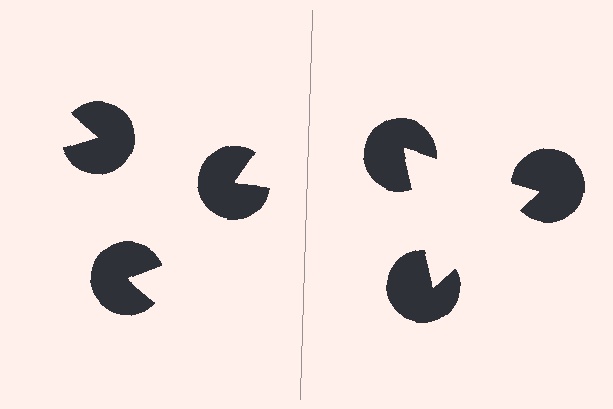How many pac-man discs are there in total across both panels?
6 — 3 on each side.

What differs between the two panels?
The pac-man discs are positioned identically on both sides; only the wedge orientations differ. On the right they align to a triangle; on the left they are misaligned.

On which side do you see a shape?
An illusory triangle appears on the right side. On the left side the wedge cuts are rotated, so no coherent shape forms.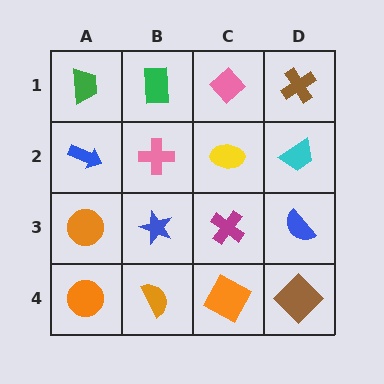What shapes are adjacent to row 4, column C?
A magenta cross (row 3, column C), an orange semicircle (row 4, column B), a brown diamond (row 4, column D).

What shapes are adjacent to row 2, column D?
A brown cross (row 1, column D), a blue semicircle (row 3, column D), a yellow ellipse (row 2, column C).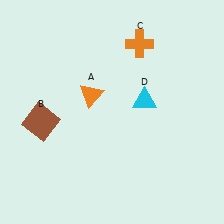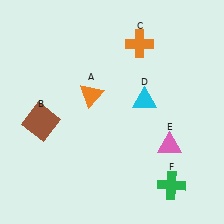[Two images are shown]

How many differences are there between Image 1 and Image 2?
There are 2 differences between the two images.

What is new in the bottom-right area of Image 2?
A green cross (F) was added in the bottom-right area of Image 2.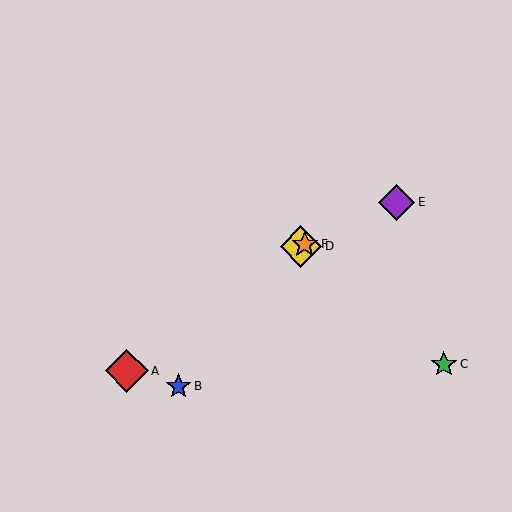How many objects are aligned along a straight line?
3 objects (D, E, F) are aligned along a straight line.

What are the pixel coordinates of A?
Object A is at (127, 371).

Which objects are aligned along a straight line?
Objects D, E, F are aligned along a straight line.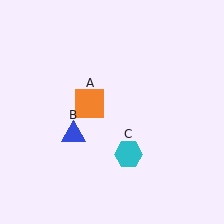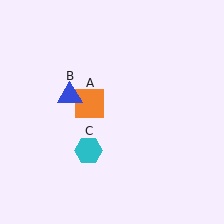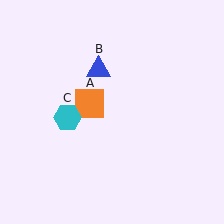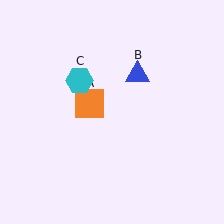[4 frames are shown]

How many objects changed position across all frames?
2 objects changed position: blue triangle (object B), cyan hexagon (object C).